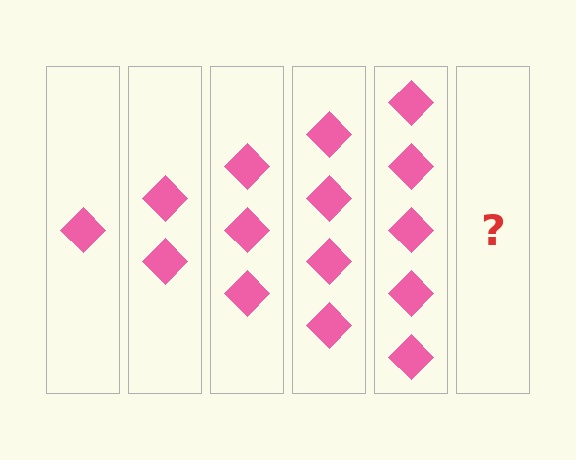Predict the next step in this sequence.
The next step is 6 diamonds.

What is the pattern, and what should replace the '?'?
The pattern is that each step adds one more diamond. The '?' should be 6 diamonds.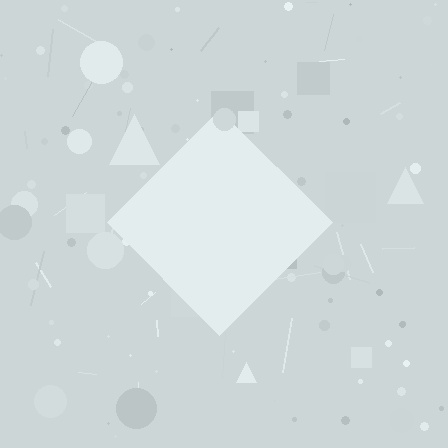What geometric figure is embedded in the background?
A diamond is embedded in the background.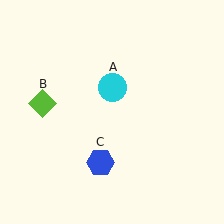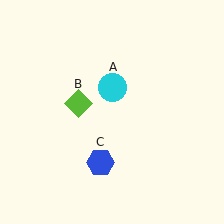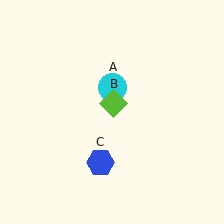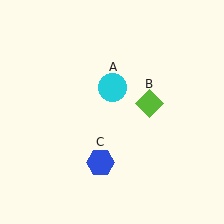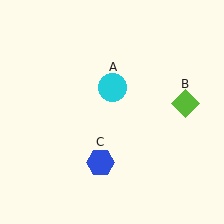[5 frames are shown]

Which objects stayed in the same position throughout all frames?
Cyan circle (object A) and blue hexagon (object C) remained stationary.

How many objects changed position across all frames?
1 object changed position: lime diamond (object B).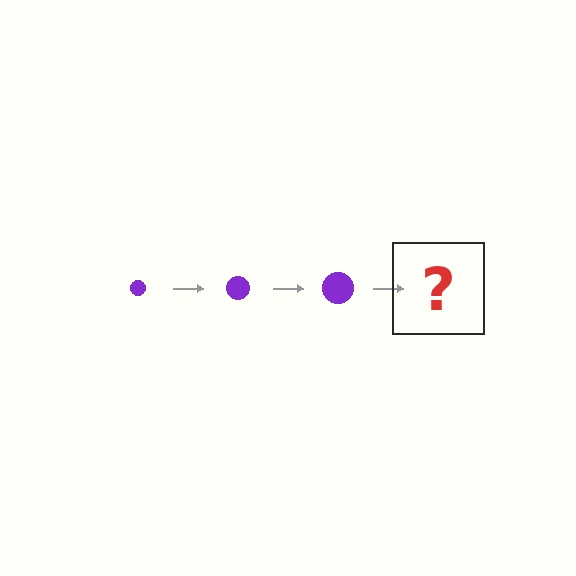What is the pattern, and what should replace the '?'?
The pattern is that the circle gets progressively larger each step. The '?' should be a purple circle, larger than the previous one.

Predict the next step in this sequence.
The next step is a purple circle, larger than the previous one.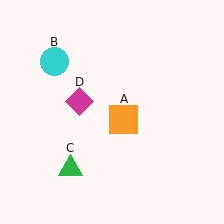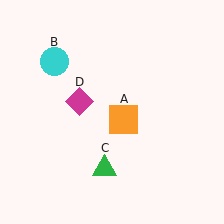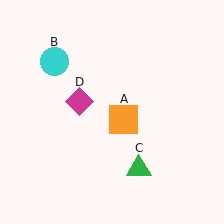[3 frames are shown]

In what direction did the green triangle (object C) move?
The green triangle (object C) moved right.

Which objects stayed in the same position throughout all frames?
Orange square (object A) and cyan circle (object B) and magenta diamond (object D) remained stationary.